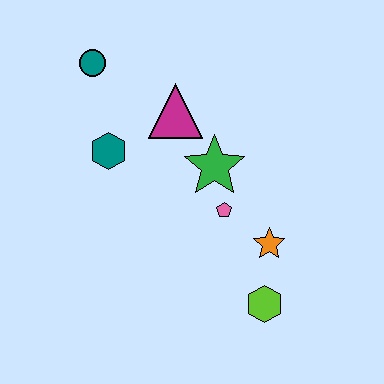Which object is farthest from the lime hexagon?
The teal circle is farthest from the lime hexagon.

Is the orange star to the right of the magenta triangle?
Yes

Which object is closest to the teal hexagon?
The magenta triangle is closest to the teal hexagon.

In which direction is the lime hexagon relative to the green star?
The lime hexagon is below the green star.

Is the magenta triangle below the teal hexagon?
No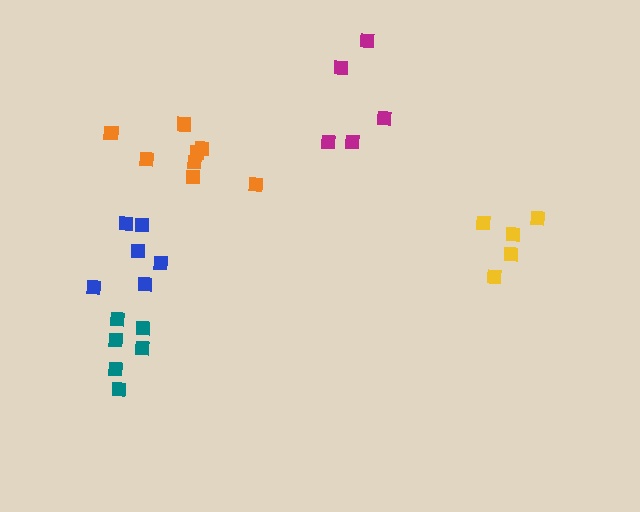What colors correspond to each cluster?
The clusters are colored: magenta, yellow, blue, teal, orange.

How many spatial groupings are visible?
There are 5 spatial groupings.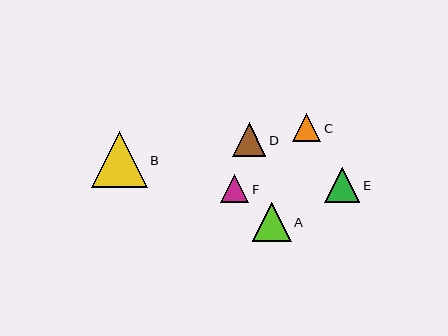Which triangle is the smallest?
Triangle F is the smallest with a size of approximately 28 pixels.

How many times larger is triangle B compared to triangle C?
Triangle B is approximately 1.9 times the size of triangle C.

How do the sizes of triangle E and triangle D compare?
Triangle E and triangle D are approximately the same size.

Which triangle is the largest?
Triangle B is the largest with a size of approximately 56 pixels.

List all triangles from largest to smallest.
From largest to smallest: B, A, E, D, C, F.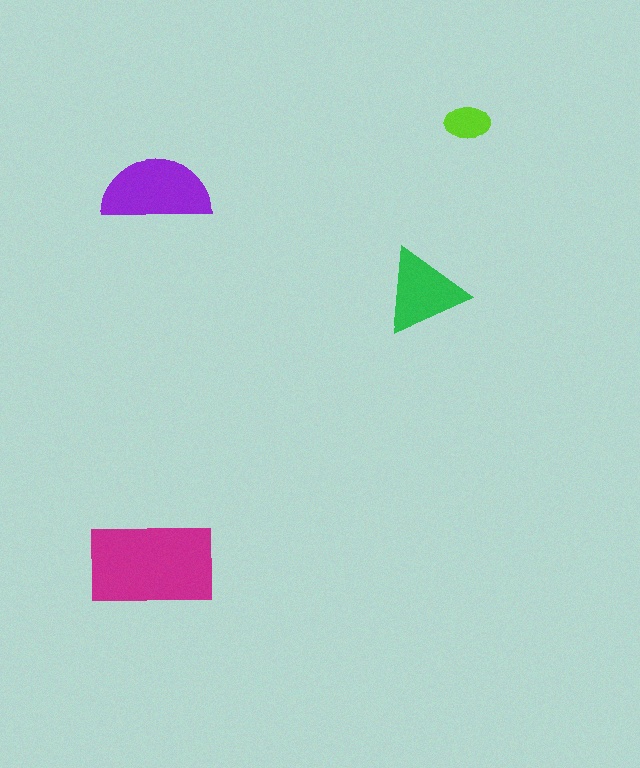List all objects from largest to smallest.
The magenta rectangle, the purple semicircle, the green triangle, the lime ellipse.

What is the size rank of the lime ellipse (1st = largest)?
4th.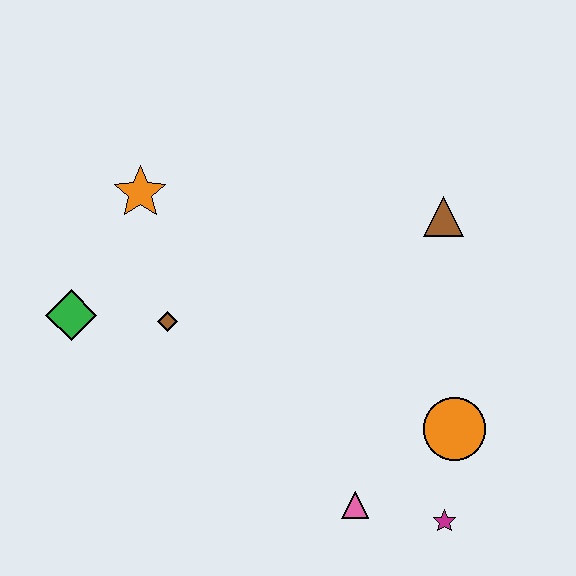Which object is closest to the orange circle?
The magenta star is closest to the orange circle.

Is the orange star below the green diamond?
No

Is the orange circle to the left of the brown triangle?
No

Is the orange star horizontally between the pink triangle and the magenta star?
No